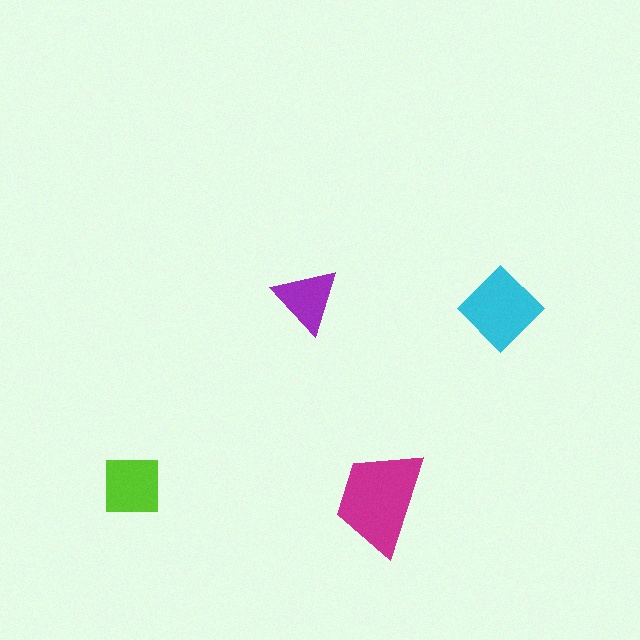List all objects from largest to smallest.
The magenta trapezoid, the cyan diamond, the lime square, the purple triangle.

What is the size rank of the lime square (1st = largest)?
3rd.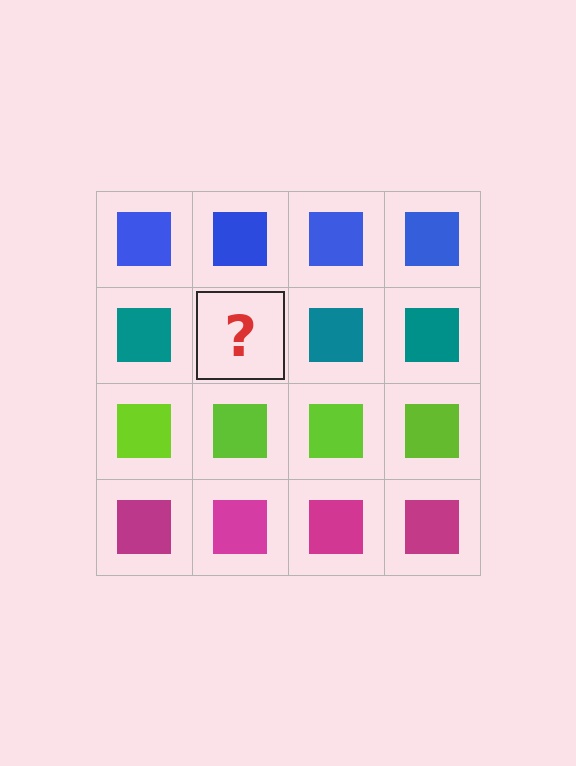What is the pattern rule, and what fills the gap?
The rule is that each row has a consistent color. The gap should be filled with a teal square.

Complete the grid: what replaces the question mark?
The question mark should be replaced with a teal square.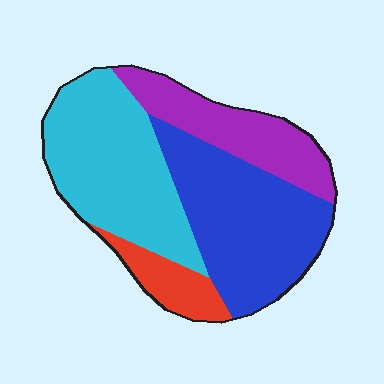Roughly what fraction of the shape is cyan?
Cyan covers about 35% of the shape.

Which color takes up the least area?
Red, at roughly 10%.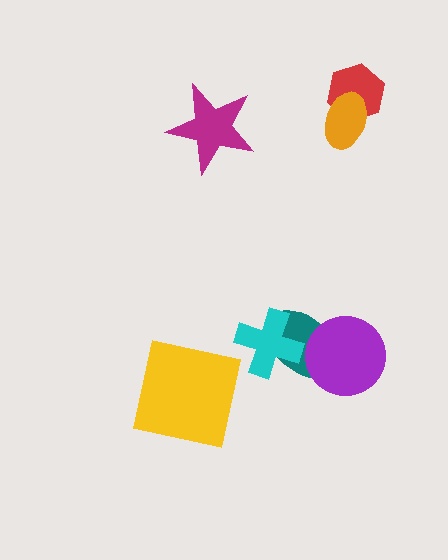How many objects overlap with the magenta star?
0 objects overlap with the magenta star.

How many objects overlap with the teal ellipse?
2 objects overlap with the teal ellipse.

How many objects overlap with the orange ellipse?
1 object overlaps with the orange ellipse.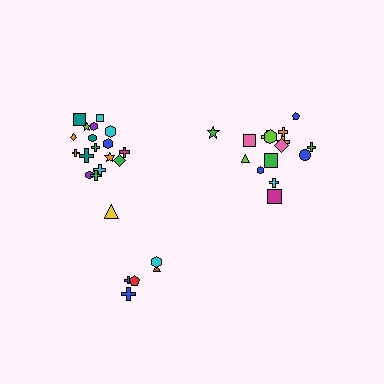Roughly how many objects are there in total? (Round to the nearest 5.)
Roughly 40 objects in total.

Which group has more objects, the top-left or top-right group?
The top-left group.